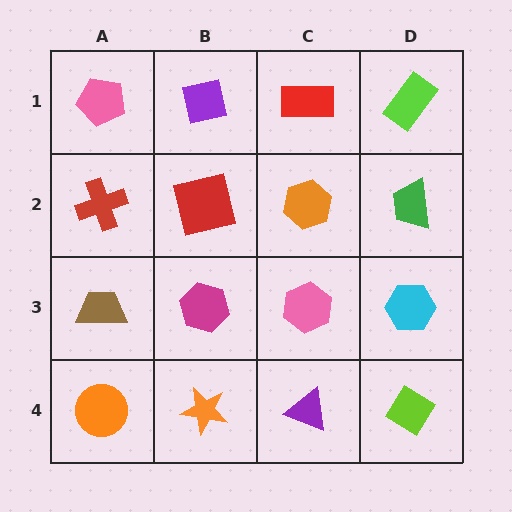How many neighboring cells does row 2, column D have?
3.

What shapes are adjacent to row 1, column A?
A red cross (row 2, column A), a purple square (row 1, column B).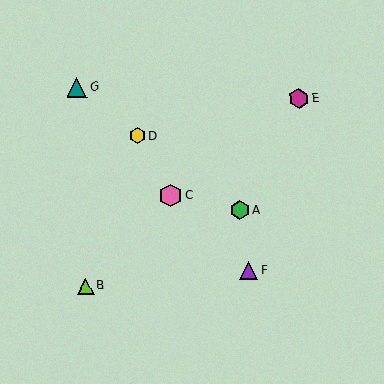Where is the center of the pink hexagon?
The center of the pink hexagon is at (170, 196).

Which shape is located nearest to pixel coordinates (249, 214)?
The green hexagon (labeled A) at (240, 210) is nearest to that location.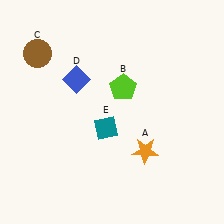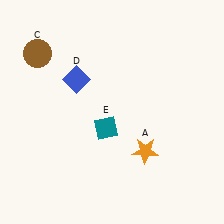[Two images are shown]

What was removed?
The lime pentagon (B) was removed in Image 2.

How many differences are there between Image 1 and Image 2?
There is 1 difference between the two images.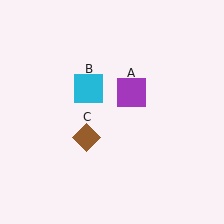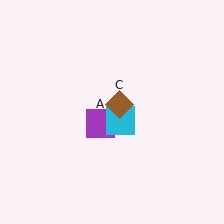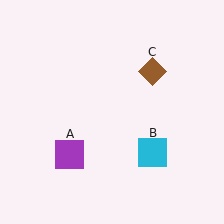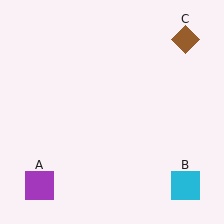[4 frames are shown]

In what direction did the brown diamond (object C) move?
The brown diamond (object C) moved up and to the right.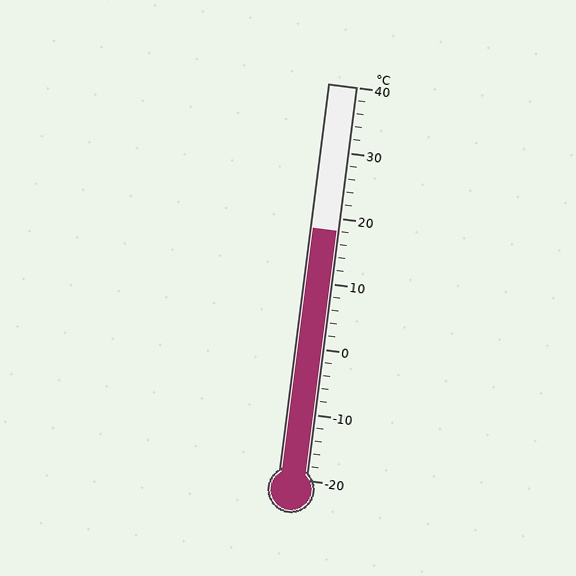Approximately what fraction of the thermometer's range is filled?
The thermometer is filled to approximately 65% of its range.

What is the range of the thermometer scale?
The thermometer scale ranges from -20°C to 40°C.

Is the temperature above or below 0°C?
The temperature is above 0°C.